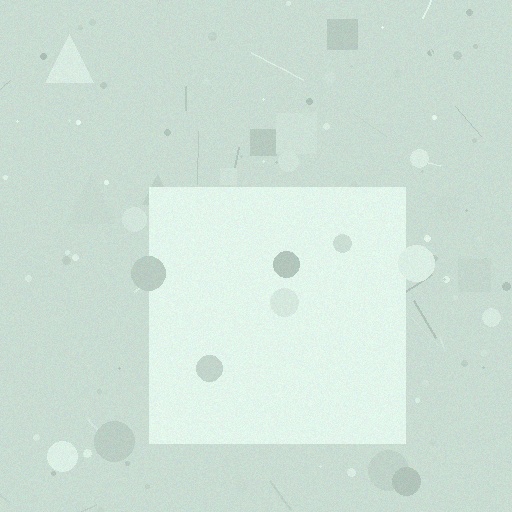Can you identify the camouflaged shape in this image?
The camouflaged shape is a square.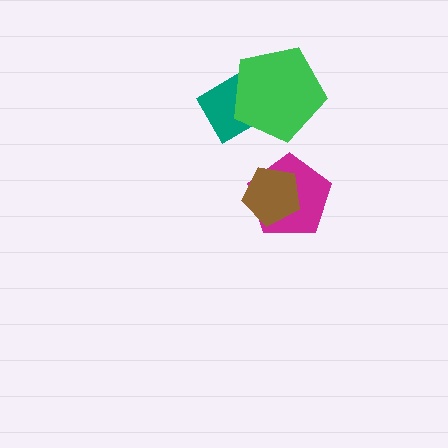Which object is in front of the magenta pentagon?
The brown pentagon is in front of the magenta pentagon.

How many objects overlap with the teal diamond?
1 object overlaps with the teal diamond.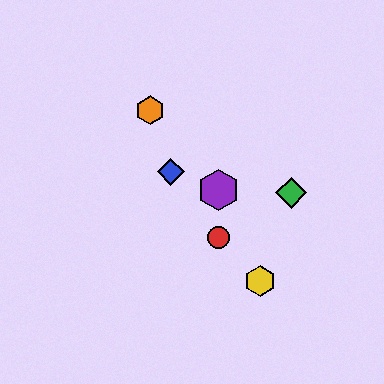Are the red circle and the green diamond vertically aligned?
No, the red circle is at x≈219 and the green diamond is at x≈291.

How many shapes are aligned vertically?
2 shapes (the red circle, the purple hexagon) are aligned vertically.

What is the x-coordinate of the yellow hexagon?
The yellow hexagon is at x≈260.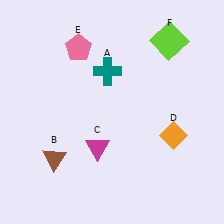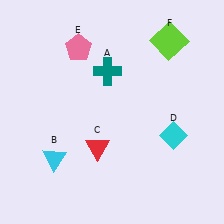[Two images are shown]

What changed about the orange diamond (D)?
In Image 1, D is orange. In Image 2, it changed to cyan.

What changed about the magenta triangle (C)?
In Image 1, C is magenta. In Image 2, it changed to red.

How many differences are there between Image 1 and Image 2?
There are 3 differences between the two images.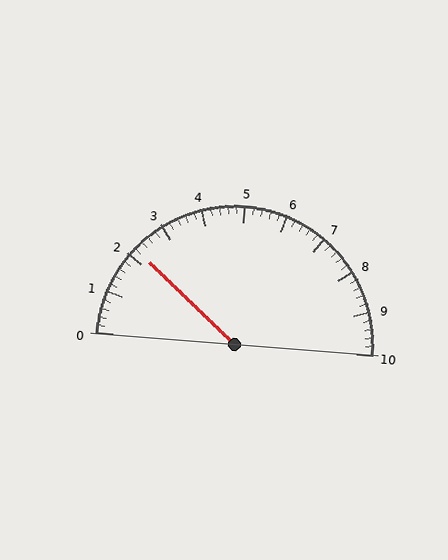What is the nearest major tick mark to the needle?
The nearest major tick mark is 2.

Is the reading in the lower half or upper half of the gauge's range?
The reading is in the lower half of the range (0 to 10).